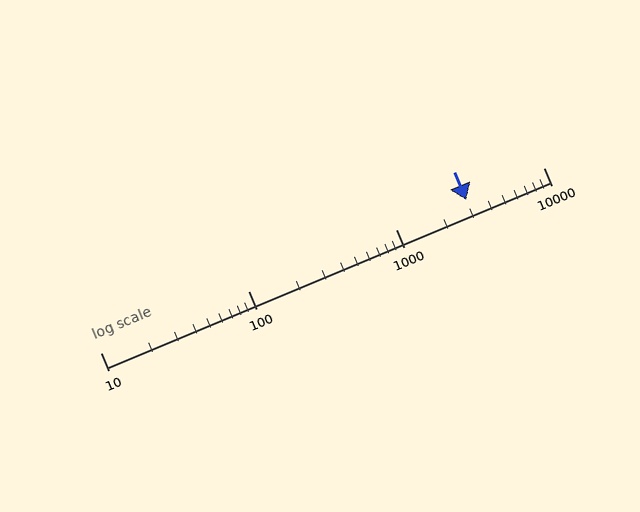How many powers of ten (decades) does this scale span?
The scale spans 3 decades, from 10 to 10000.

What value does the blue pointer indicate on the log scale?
The pointer indicates approximately 3000.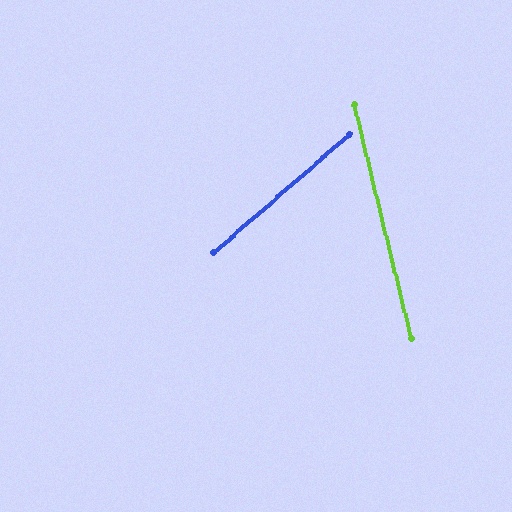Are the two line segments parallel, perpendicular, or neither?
Neither parallel nor perpendicular — they differ by about 63°.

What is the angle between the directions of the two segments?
Approximately 63 degrees.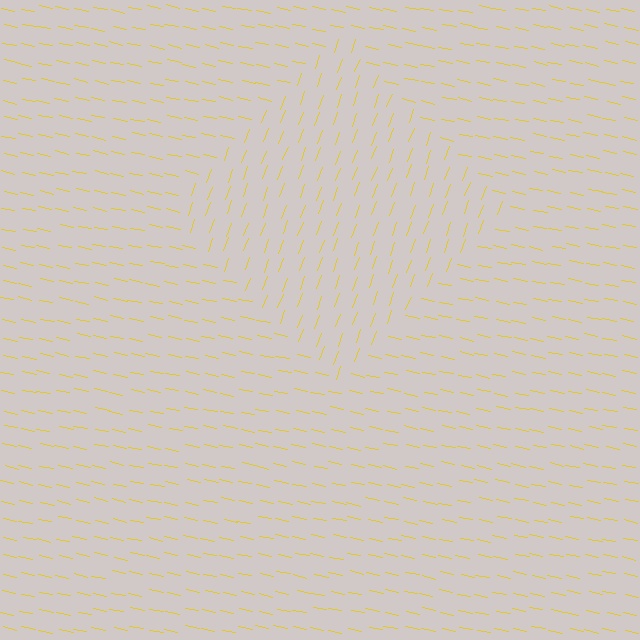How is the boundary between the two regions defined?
The boundary is defined purely by a change in line orientation (approximately 82 degrees difference). All lines are the same color and thickness.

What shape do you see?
I see a diamond.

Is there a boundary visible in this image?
Yes, there is a texture boundary formed by a change in line orientation.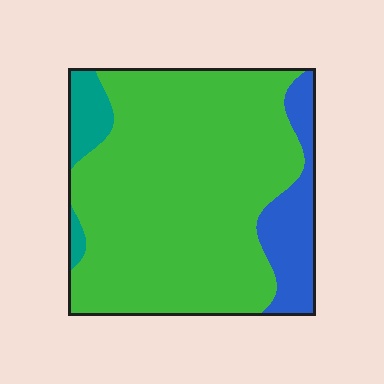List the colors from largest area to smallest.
From largest to smallest: green, blue, teal.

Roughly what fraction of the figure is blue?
Blue takes up less than a sixth of the figure.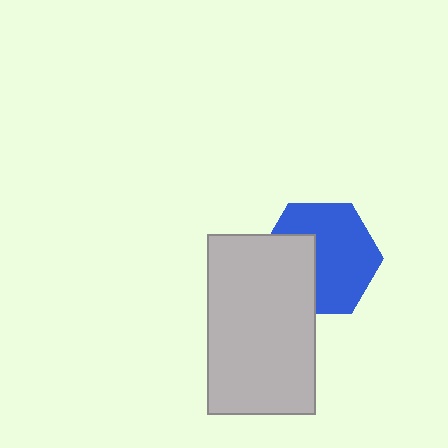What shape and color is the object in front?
The object in front is a light gray rectangle.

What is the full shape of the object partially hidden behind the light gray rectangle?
The partially hidden object is a blue hexagon.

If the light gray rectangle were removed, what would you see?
You would see the complete blue hexagon.